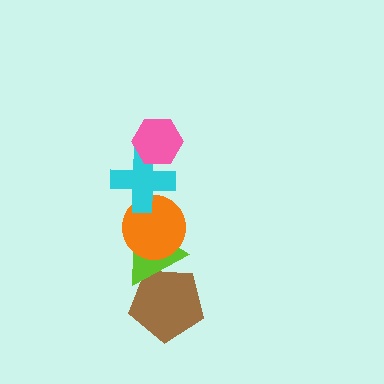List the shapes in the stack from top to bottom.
From top to bottom: the pink hexagon, the cyan cross, the orange circle, the lime triangle, the brown pentagon.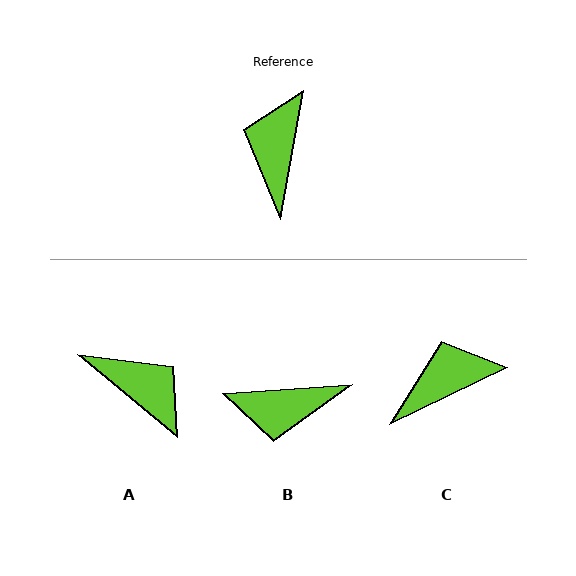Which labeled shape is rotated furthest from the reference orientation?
A, about 120 degrees away.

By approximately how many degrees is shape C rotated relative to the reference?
Approximately 54 degrees clockwise.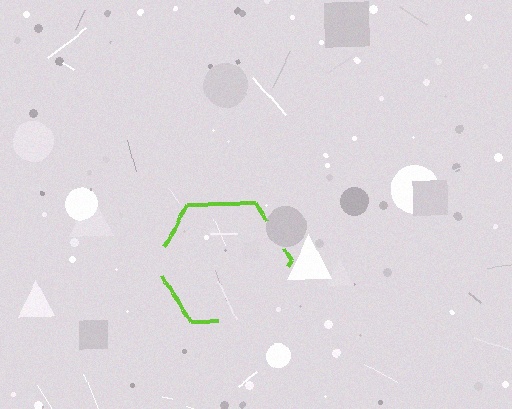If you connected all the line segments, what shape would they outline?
They would outline a hexagon.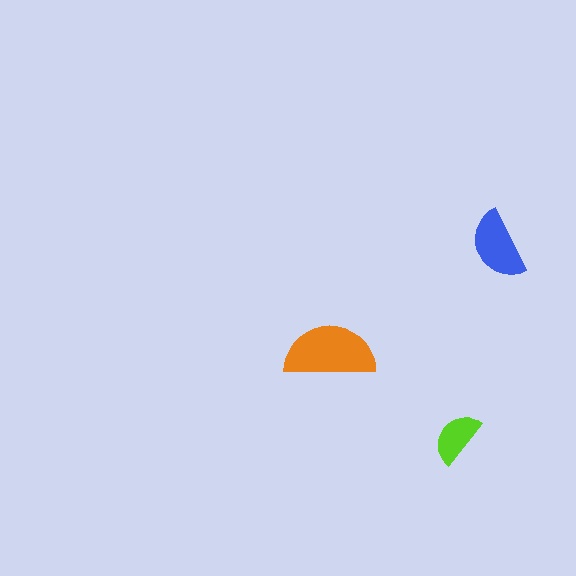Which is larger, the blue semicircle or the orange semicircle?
The orange one.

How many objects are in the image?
There are 3 objects in the image.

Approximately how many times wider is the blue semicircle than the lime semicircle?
About 1.5 times wider.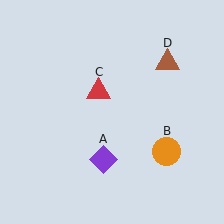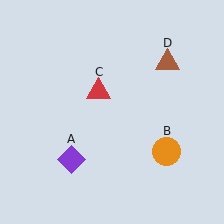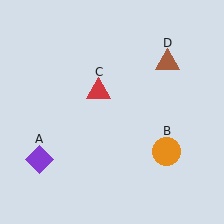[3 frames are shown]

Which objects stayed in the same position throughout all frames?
Orange circle (object B) and red triangle (object C) and brown triangle (object D) remained stationary.